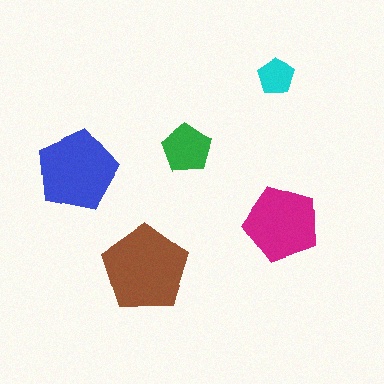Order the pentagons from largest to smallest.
the brown one, the blue one, the magenta one, the green one, the cyan one.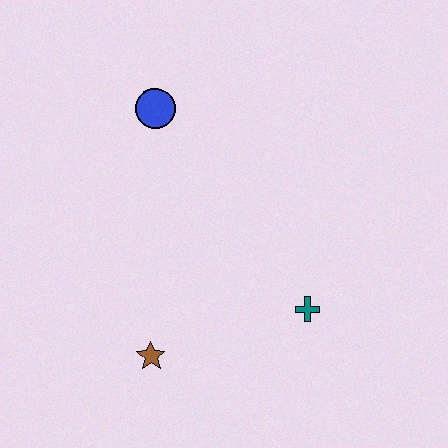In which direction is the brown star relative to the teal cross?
The brown star is to the left of the teal cross.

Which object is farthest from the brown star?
The blue circle is farthest from the brown star.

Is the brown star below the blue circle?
Yes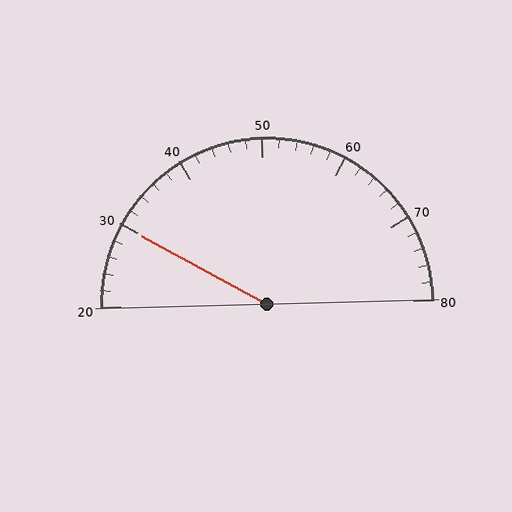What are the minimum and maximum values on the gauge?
The gauge ranges from 20 to 80.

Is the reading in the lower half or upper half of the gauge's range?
The reading is in the lower half of the range (20 to 80).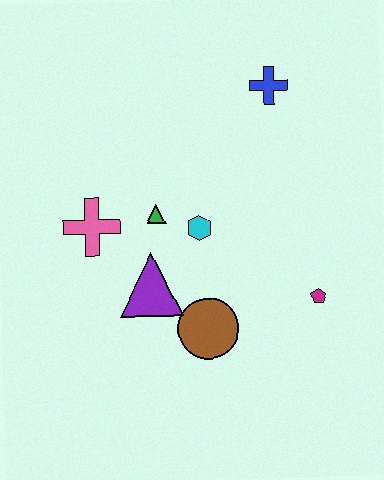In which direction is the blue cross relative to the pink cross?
The blue cross is to the right of the pink cross.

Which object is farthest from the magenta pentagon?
The pink cross is farthest from the magenta pentagon.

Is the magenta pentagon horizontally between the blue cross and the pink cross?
No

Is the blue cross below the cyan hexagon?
No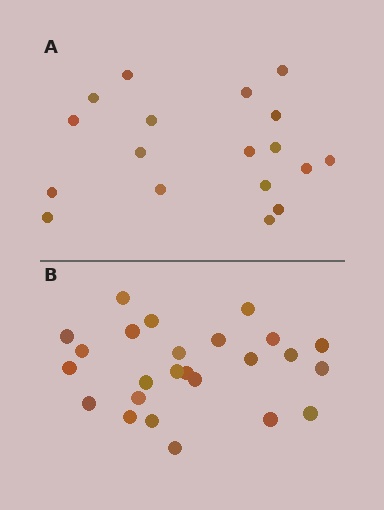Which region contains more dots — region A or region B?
Region B (the bottom region) has more dots.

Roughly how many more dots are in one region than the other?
Region B has roughly 8 or so more dots than region A.